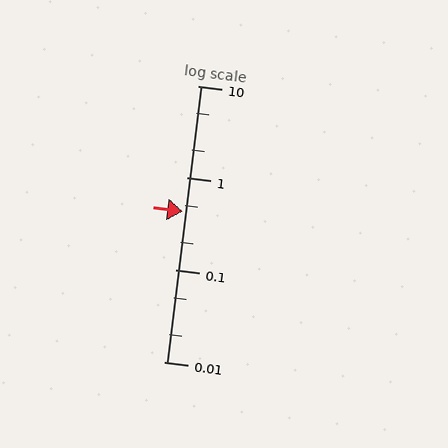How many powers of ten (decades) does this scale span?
The scale spans 3 decades, from 0.01 to 10.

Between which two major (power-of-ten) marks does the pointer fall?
The pointer is between 0.1 and 1.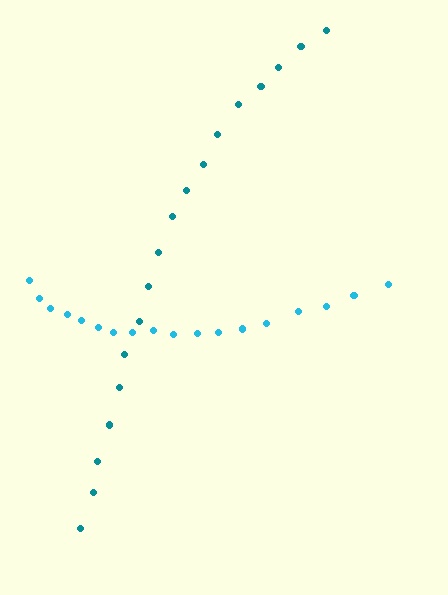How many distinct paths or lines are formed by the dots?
There are 2 distinct paths.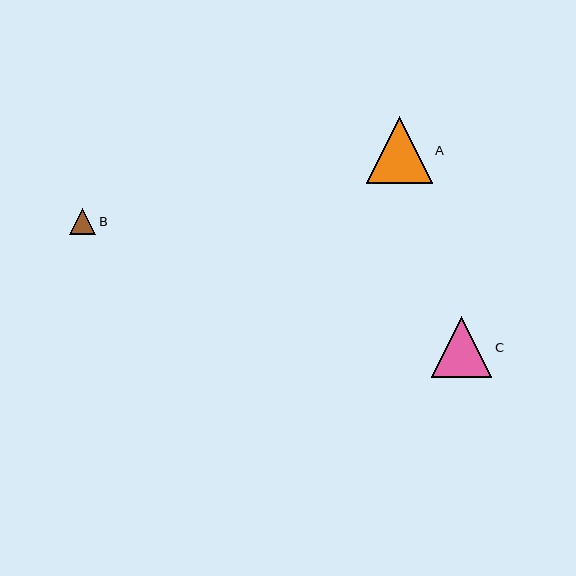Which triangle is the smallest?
Triangle B is the smallest with a size of approximately 26 pixels.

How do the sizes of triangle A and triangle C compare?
Triangle A and triangle C are approximately the same size.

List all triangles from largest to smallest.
From largest to smallest: A, C, B.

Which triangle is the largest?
Triangle A is the largest with a size of approximately 66 pixels.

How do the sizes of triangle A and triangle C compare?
Triangle A and triangle C are approximately the same size.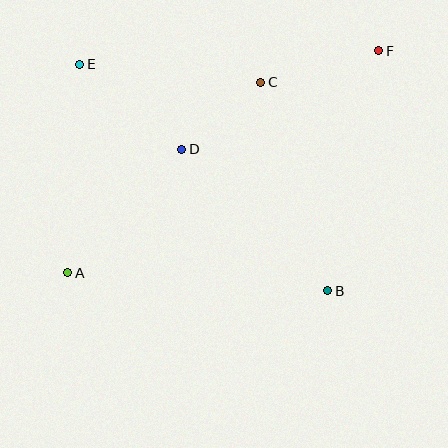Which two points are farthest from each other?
Points A and F are farthest from each other.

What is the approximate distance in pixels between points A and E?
The distance between A and E is approximately 209 pixels.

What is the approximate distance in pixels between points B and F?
The distance between B and F is approximately 245 pixels.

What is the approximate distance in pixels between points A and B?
The distance between A and B is approximately 261 pixels.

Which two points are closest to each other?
Points C and D are closest to each other.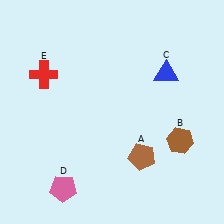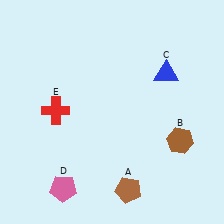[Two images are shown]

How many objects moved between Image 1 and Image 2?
2 objects moved between the two images.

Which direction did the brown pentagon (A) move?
The brown pentagon (A) moved down.